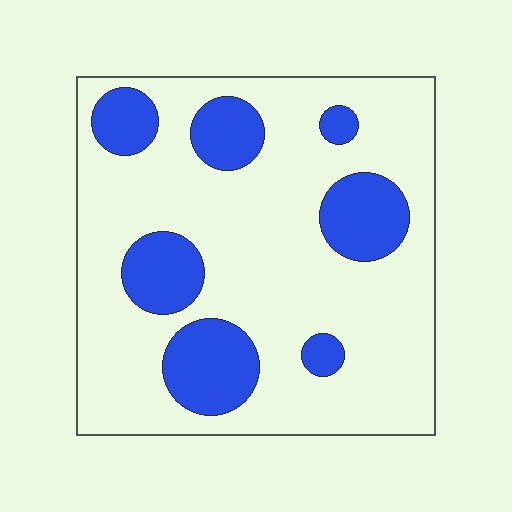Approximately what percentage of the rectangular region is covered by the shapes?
Approximately 25%.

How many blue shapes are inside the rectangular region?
7.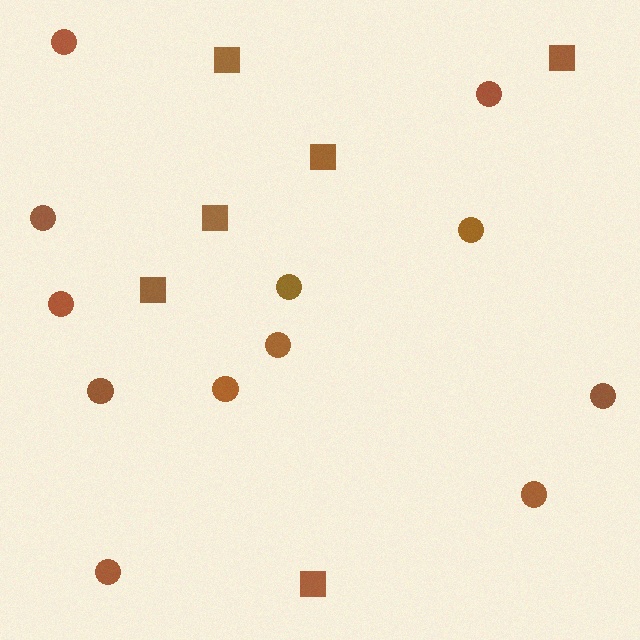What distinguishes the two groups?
There are 2 groups: one group of circles (12) and one group of squares (6).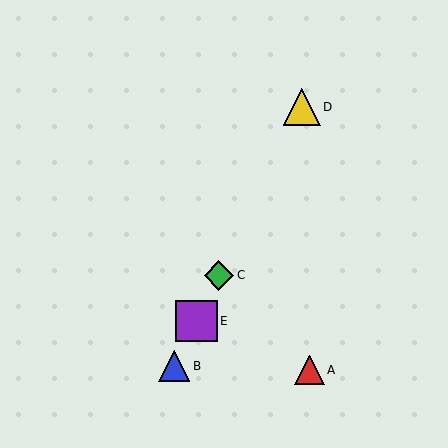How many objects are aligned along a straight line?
4 objects (B, C, D, E) are aligned along a straight line.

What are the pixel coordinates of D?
Object D is at (302, 107).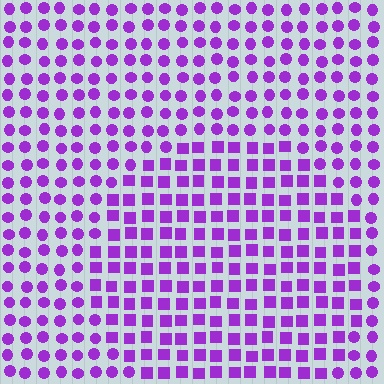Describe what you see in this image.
The image is filled with small purple elements arranged in a uniform grid. A circle-shaped region contains squares, while the surrounding area contains circles. The boundary is defined purely by the change in element shape.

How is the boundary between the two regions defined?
The boundary is defined by a change in element shape: squares inside vs. circles outside. All elements share the same color and spacing.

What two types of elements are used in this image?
The image uses squares inside the circle region and circles outside it.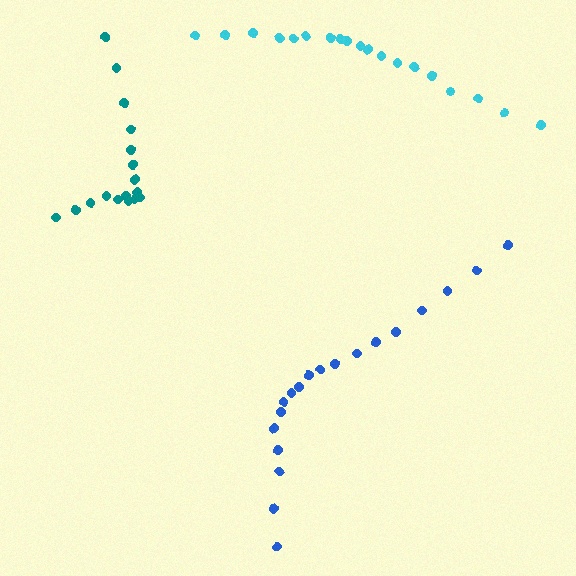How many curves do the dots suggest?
There are 3 distinct paths.